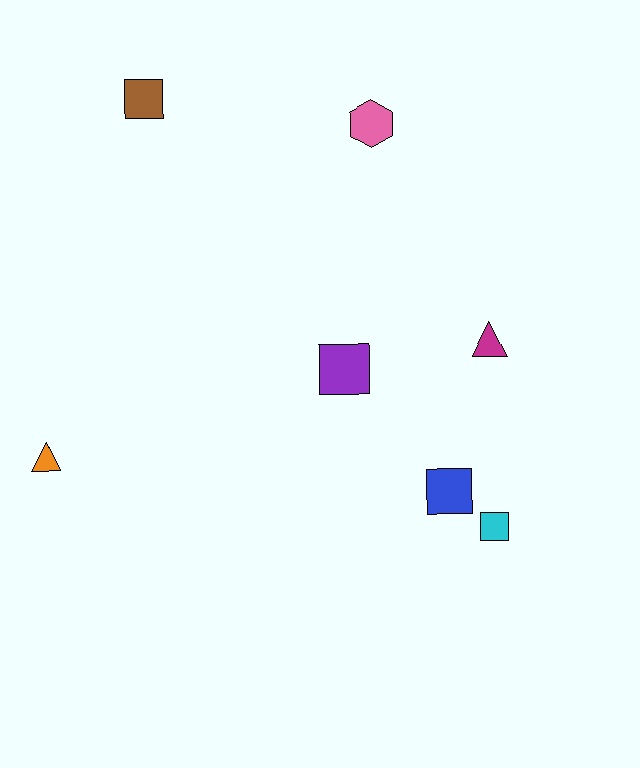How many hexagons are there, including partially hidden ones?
There is 1 hexagon.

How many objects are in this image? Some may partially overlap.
There are 7 objects.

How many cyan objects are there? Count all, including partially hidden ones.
There is 1 cyan object.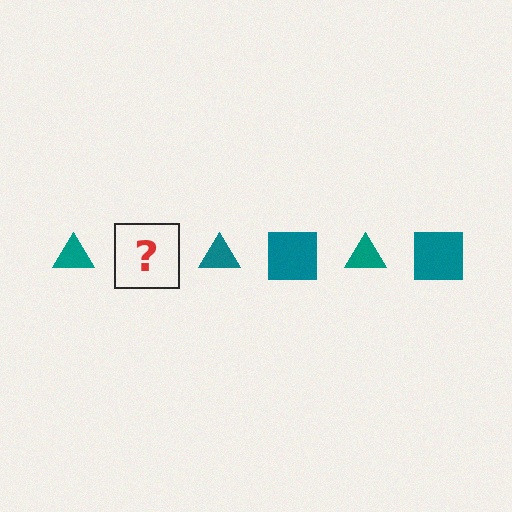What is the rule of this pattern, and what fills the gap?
The rule is that the pattern cycles through triangle, square shapes in teal. The gap should be filled with a teal square.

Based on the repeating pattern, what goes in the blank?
The blank should be a teal square.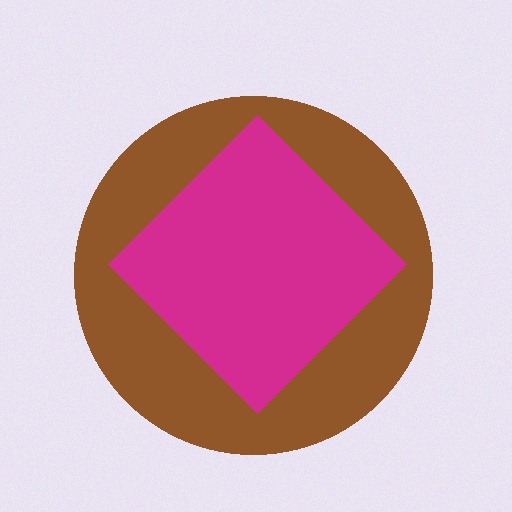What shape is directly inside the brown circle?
The magenta diamond.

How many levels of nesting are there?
2.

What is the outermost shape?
The brown circle.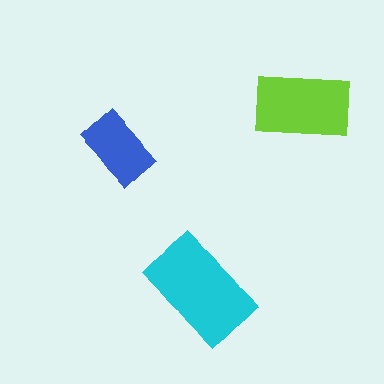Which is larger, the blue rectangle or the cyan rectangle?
The cyan one.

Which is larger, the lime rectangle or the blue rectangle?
The lime one.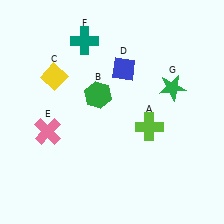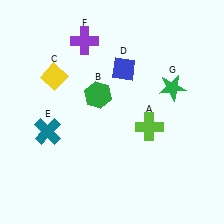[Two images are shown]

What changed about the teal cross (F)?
In Image 1, F is teal. In Image 2, it changed to purple.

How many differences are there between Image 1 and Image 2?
There are 2 differences between the two images.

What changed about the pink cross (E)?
In Image 1, E is pink. In Image 2, it changed to teal.